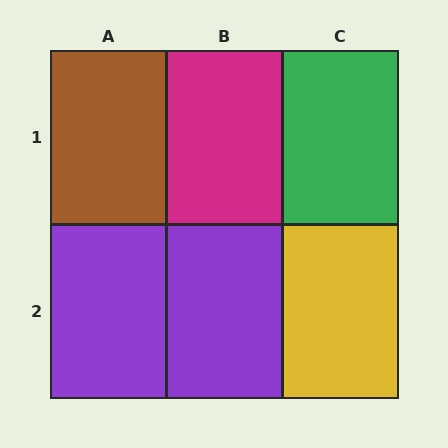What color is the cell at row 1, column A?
Brown.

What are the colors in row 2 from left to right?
Purple, purple, yellow.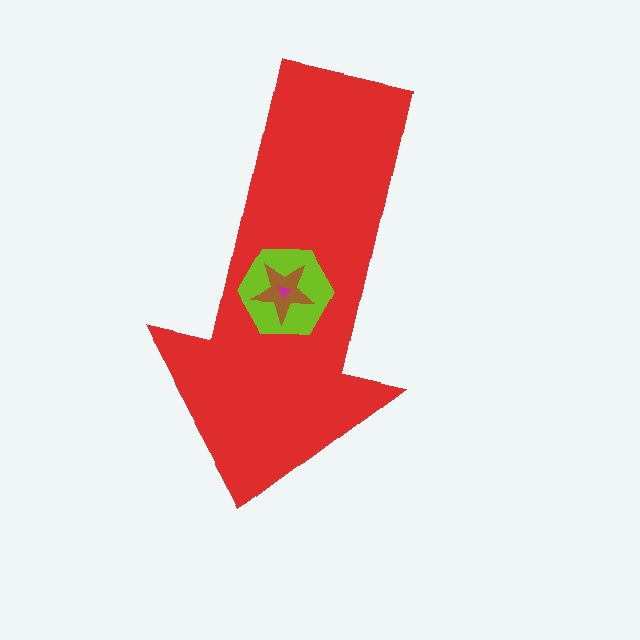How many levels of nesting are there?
4.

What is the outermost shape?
The red arrow.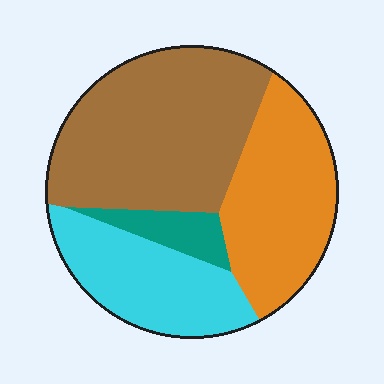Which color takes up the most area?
Brown, at roughly 40%.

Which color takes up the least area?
Teal, at roughly 5%.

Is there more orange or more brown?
Brown.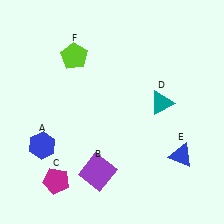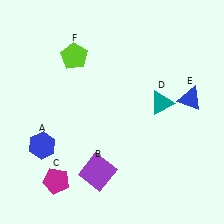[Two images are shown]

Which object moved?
The blue triangle (E) moved up.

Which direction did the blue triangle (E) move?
The blue triangle (E) moved up.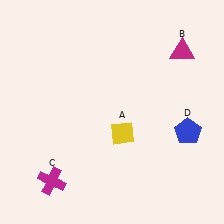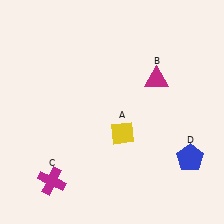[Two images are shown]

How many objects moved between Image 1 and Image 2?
2 objects moved between the two images.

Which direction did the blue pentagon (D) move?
The blue pentagon (D) moved down.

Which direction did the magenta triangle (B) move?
The magenta triangle (B) moved down.